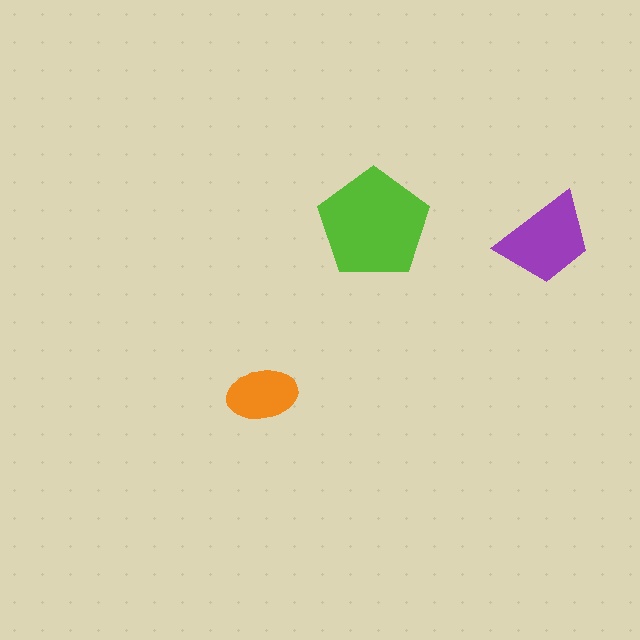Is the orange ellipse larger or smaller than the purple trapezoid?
Smaller.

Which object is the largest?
The lime pentagon.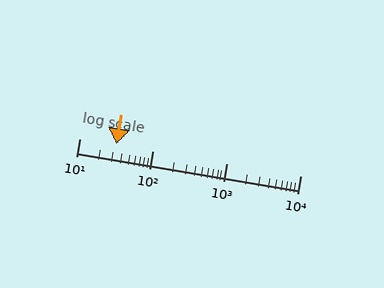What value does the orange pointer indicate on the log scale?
The pointer indicates approximately 32.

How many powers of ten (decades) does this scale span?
The scale spans 3 decades, from 10 to 10000.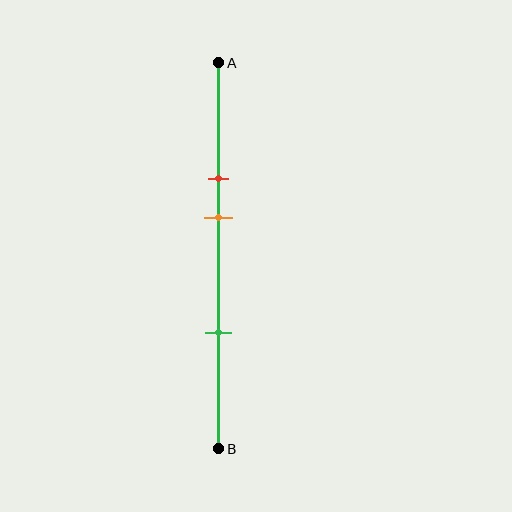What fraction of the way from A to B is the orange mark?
The orange mark is approximately 40% (0.4) of the way from A to B.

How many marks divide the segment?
There are 3 marks dividing the segment.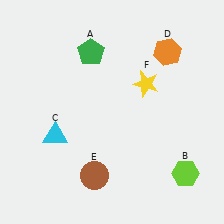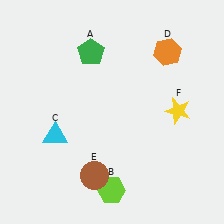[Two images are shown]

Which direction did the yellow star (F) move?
The yellow star (F) moved right.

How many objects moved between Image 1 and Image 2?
2 objects moved between the two images.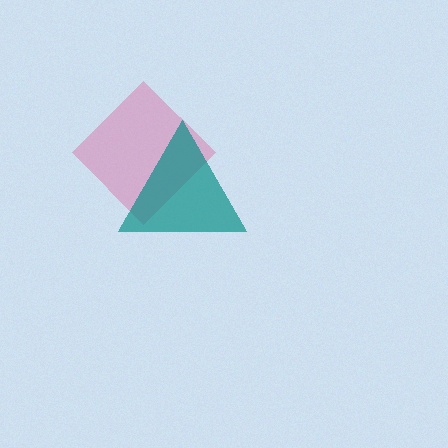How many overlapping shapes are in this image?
There are 2 overlapping shapes in the image.